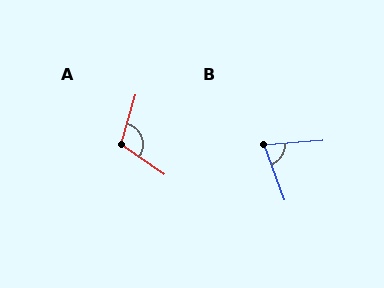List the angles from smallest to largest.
B (74°), A (108°).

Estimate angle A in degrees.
Approximately 108 degrees.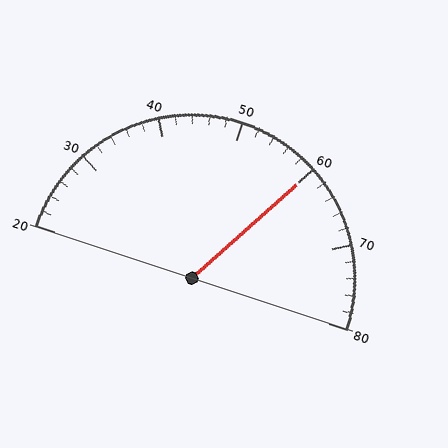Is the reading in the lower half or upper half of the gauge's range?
The reading is in the upper half of the range (20 to 80).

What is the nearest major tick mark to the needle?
The nearest major tick mark is 60.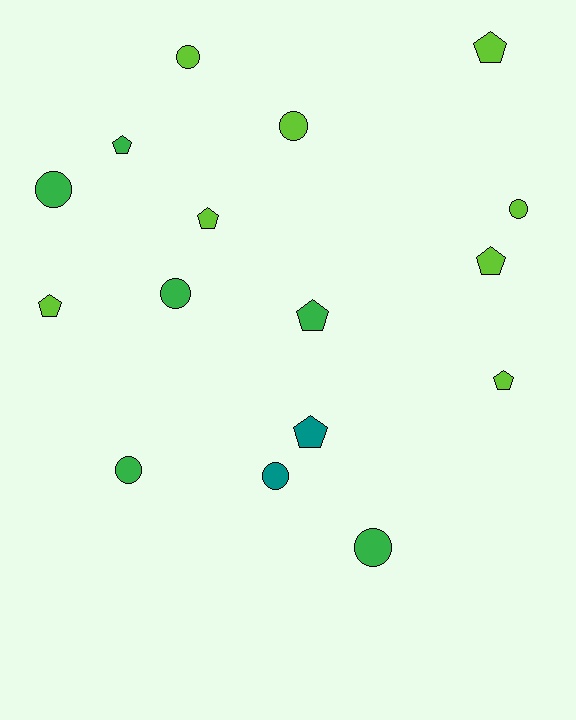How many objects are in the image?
There are 16 objects.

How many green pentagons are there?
There are 2 green pentagons.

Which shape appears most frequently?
Pentagon, with 8 objects.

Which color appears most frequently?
Lime, with 8 objects.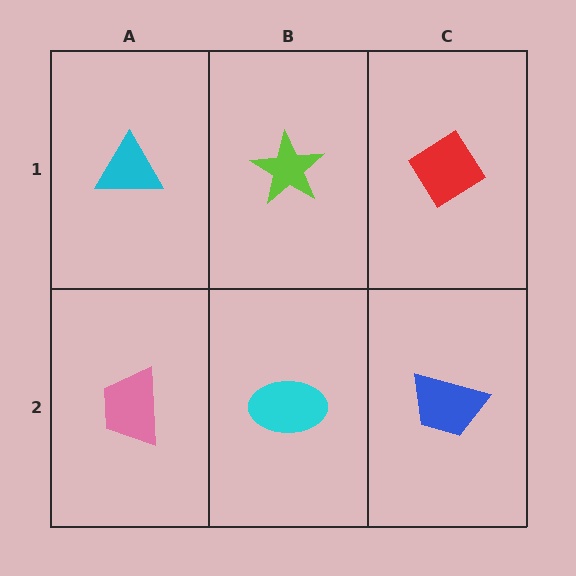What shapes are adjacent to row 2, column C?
A red diamond (row 1, column C), a cyan ellipse (row 2, column B).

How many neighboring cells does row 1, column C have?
2.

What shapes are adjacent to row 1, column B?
A cyan ellipse (row 2, column B), a cyan triangle (row 1, column A), a red diamond (row 1, column C).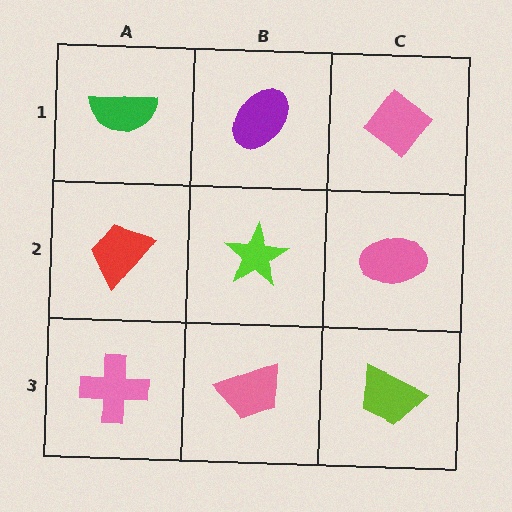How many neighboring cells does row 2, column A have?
3.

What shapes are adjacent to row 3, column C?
A pink ellipse (row 2, column C), a pink trapezoid (row 3, column B).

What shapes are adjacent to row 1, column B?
A lime star (row 2, column B), a green semicircle (row 1, column A), a pink diamond (row 1, column C).